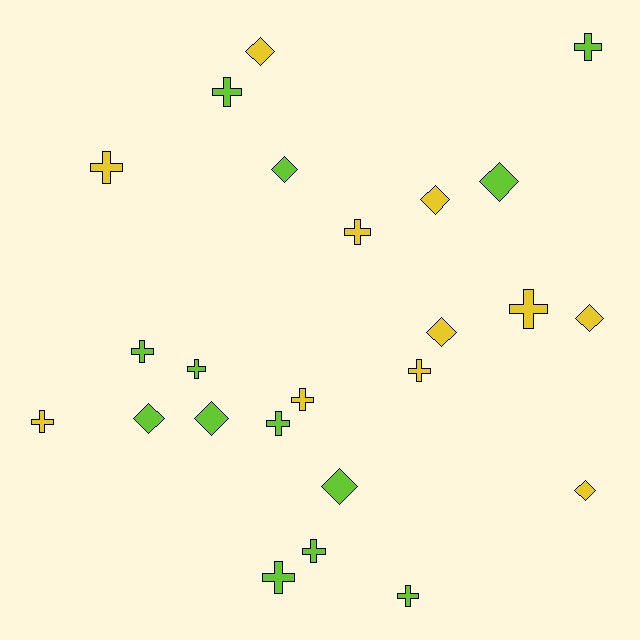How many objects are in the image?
There are 24 objects.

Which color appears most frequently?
Lime, with 13 objects.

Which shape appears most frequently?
Cross, with 14 objects.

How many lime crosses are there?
There are 8 lime crosses.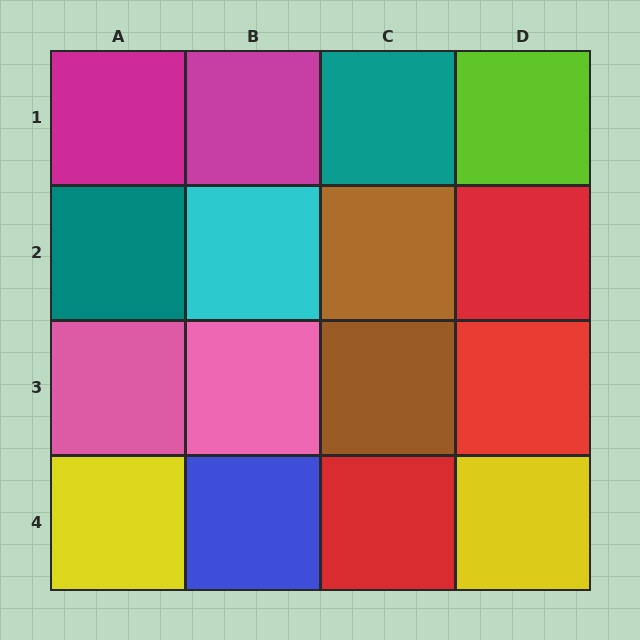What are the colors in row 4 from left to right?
Yellow, blue, red, yellow.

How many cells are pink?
2 cells are pink.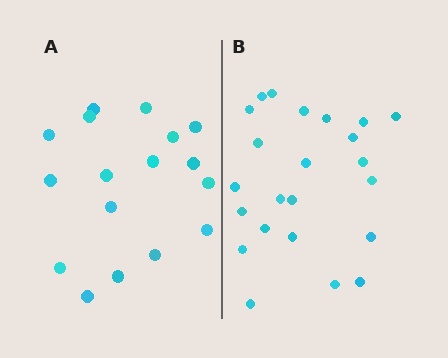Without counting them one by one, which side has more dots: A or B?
Region B (the right region) has more dots.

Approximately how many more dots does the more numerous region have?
Region B has about 6 more dots than region A.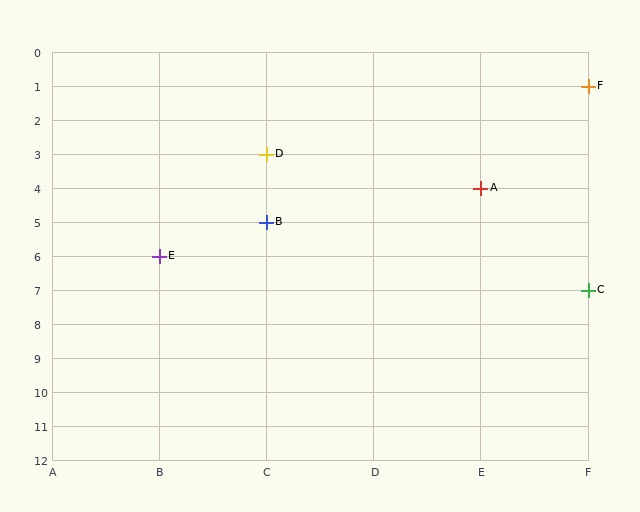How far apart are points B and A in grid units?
Points B and A are 2 columns and 1 row apart (about 2.2 grid units diagonally).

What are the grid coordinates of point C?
Point C is at grid coordinates (F, 7).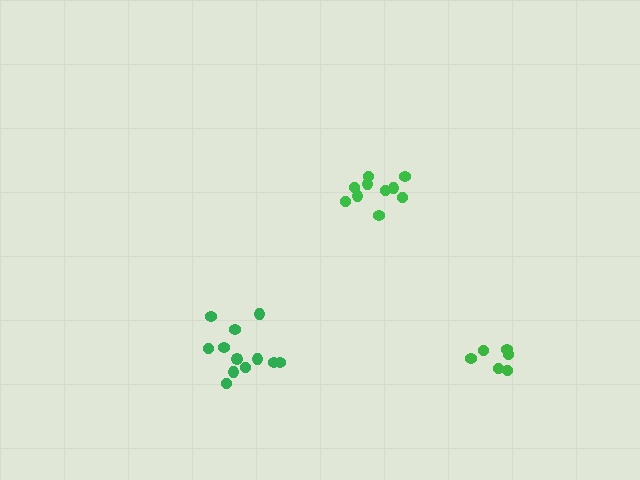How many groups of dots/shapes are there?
There are 3 groups.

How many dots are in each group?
Group 1: 12 dots, Group 2: 6 dots, Group 3: 10 dots (28 total).